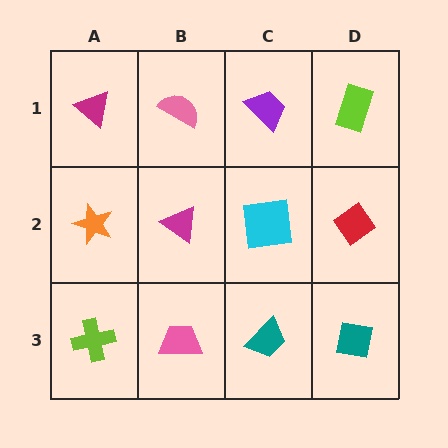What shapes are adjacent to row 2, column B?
A pink semicircle (row 1, column B), a pink trapezoid (row 3, column B), an orange star (row 2, column A), a cyan square (row 2, column C).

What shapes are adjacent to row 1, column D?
A red diamond (row 2, column D), a purple trapezoid (row 1, column C).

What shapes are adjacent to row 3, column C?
A cyan square (row 2, column C), a pink trapezoid (row 3, column B), a teal square (row 3, column D).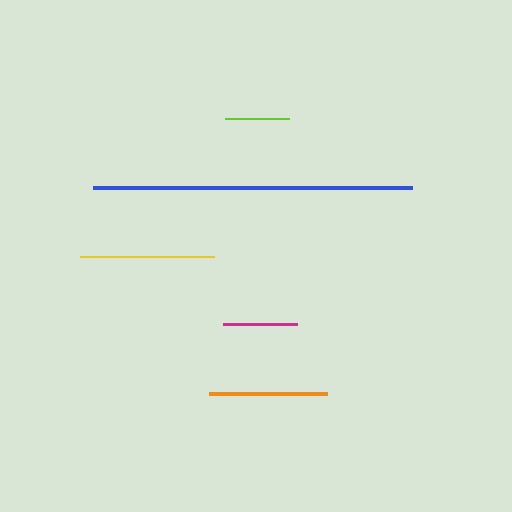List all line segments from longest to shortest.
From longest to shortest: blue, yellow, orange, magenta, lime.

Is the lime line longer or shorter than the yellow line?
The yellow line is longer than the lime line.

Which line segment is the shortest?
The lime line is the shortest at approximately 64 pixels.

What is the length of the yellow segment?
The yellow segment is approximately 134 pixels long.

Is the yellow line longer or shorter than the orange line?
The yellow line is longer than the orange line.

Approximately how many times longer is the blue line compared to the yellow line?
The blue line is approximately 2.4 times the length of the yellow line.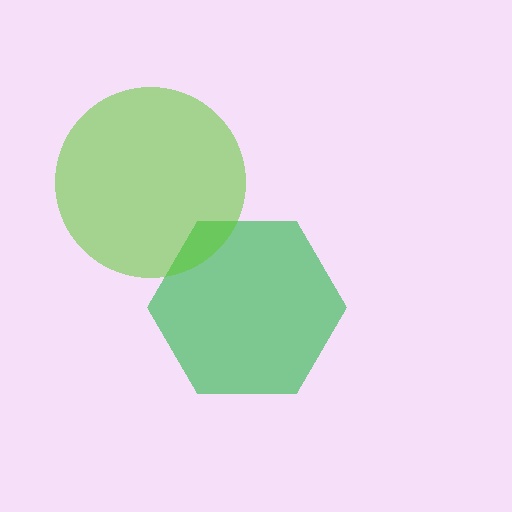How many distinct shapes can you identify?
There are 2 distinct shapes: a green hexagon, a lime circle.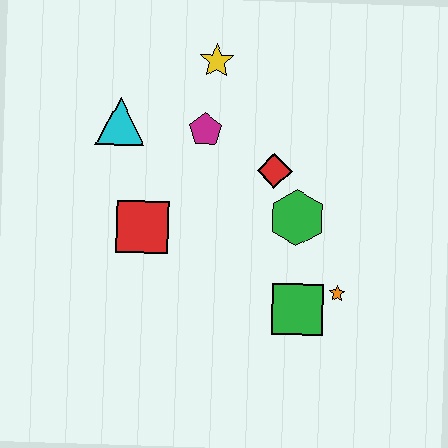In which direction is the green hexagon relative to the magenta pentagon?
The green hexagon is to the right of the magenta pentagon.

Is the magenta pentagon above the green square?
Yes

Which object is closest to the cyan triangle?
The magenta pentagon is closest to the cyan triangle.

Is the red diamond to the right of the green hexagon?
No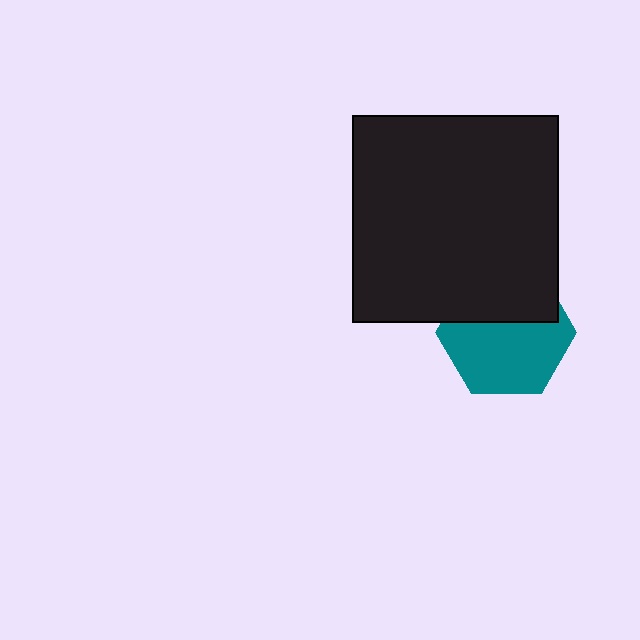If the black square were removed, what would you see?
You would see the complete teal hexagon.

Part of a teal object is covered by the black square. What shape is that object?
It is a hexagon.